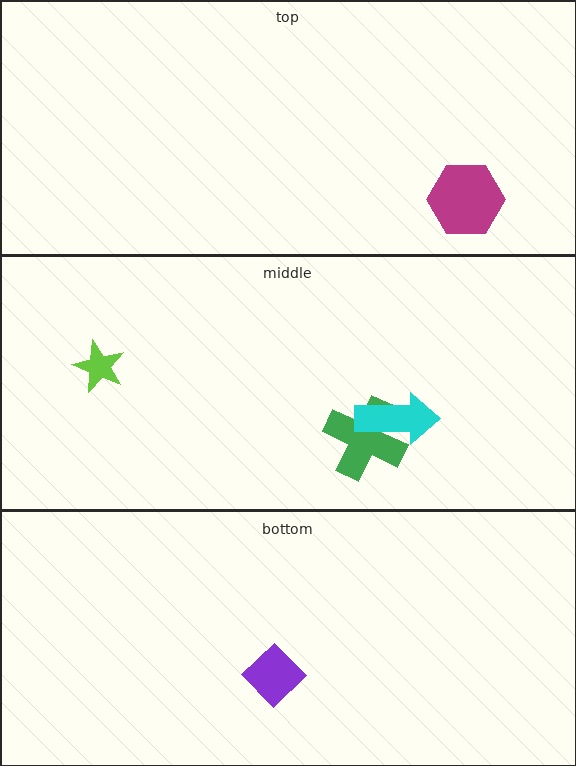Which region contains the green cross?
The middle region.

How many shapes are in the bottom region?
1.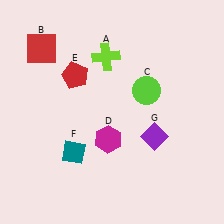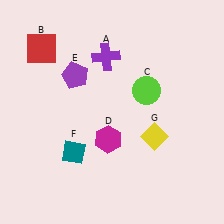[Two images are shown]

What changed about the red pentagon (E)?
In Image 1, E is red. In Image 2, it changed to purple.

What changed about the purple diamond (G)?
In Image 1, G is purple. In Image 2, it changed to yellow.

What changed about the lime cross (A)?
In Image 1, A is lime. In Image 2, it changed to purple.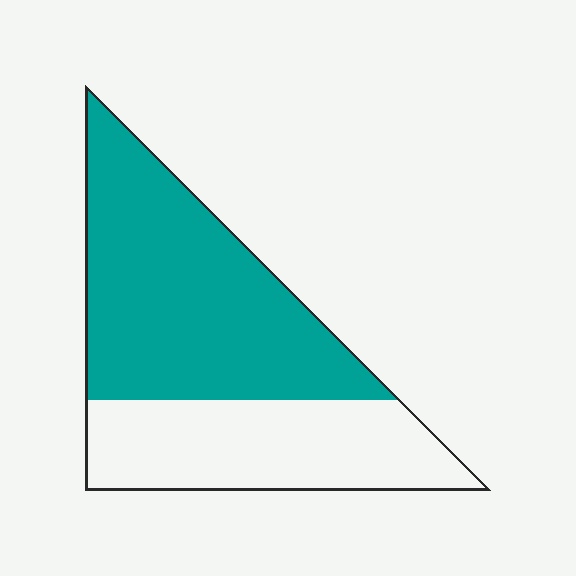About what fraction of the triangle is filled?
About three fifths (3/5).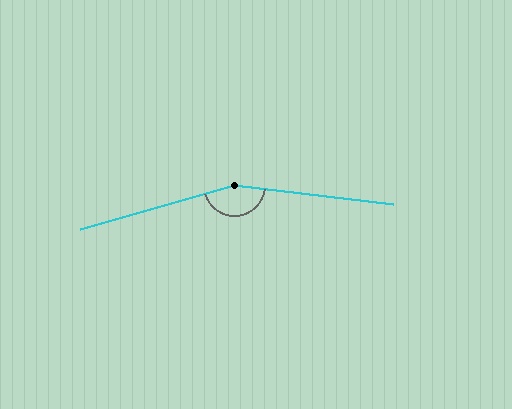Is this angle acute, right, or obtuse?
It is obtuse.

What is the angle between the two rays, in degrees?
Approximately 157 degrees.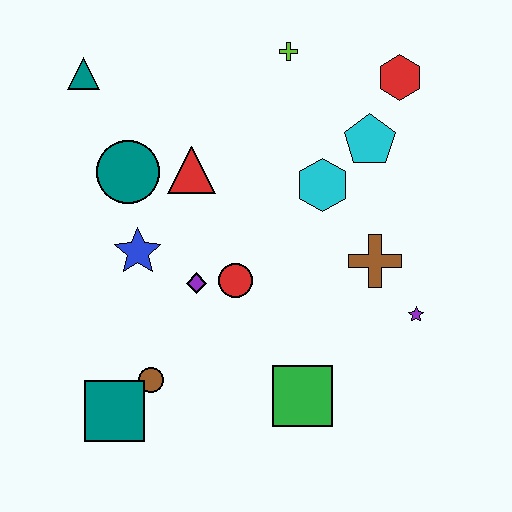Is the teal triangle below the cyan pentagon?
No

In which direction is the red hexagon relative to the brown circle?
The red hexagon is above the brown circle.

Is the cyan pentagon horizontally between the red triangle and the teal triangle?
No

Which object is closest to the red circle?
The purple diamond is closest to the red circle.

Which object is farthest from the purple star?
The teal triangle is farthest from the purple star.